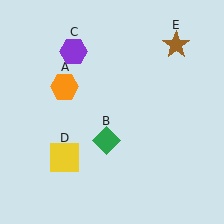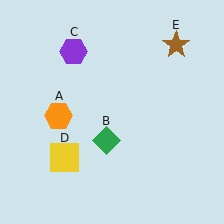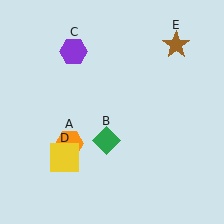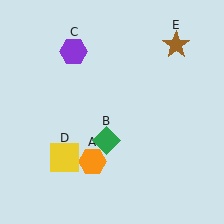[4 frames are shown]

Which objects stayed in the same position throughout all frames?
Green diamond (object B) and purple hexagon (object C) and yellow square (object D) and brown star (object E) remained stationary.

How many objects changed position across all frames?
1 object changed position: orange hexagon (object A).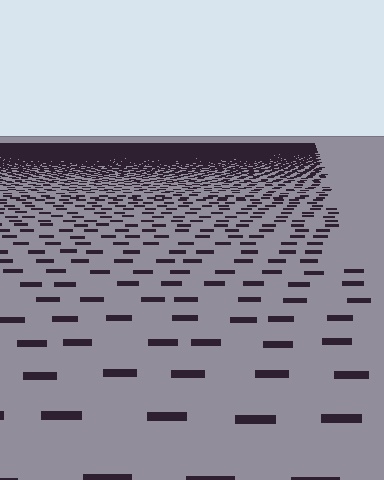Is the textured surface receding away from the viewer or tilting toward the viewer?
The surface is receding away from the viewer. Texture elements get smaller and denser toward the top.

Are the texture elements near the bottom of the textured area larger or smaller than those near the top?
Larger. Near the bottom, elements are closer to the viewer and appear at a bigger on-screen size.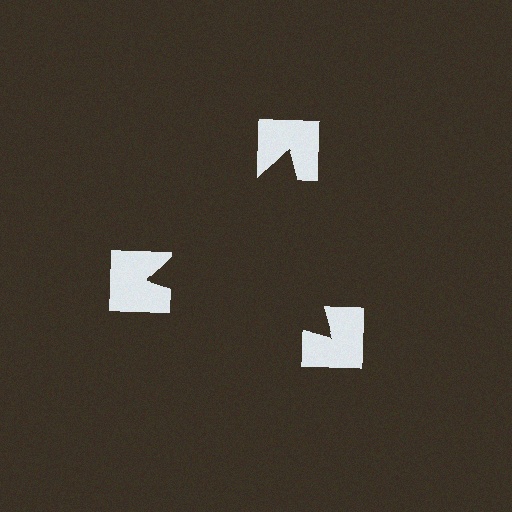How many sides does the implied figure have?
3 sides.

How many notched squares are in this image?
There are 3 — one at each vertex of the illusory triangle.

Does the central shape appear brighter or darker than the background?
It typically appears slightly darker than the background, even though no actual brightness change is drawn.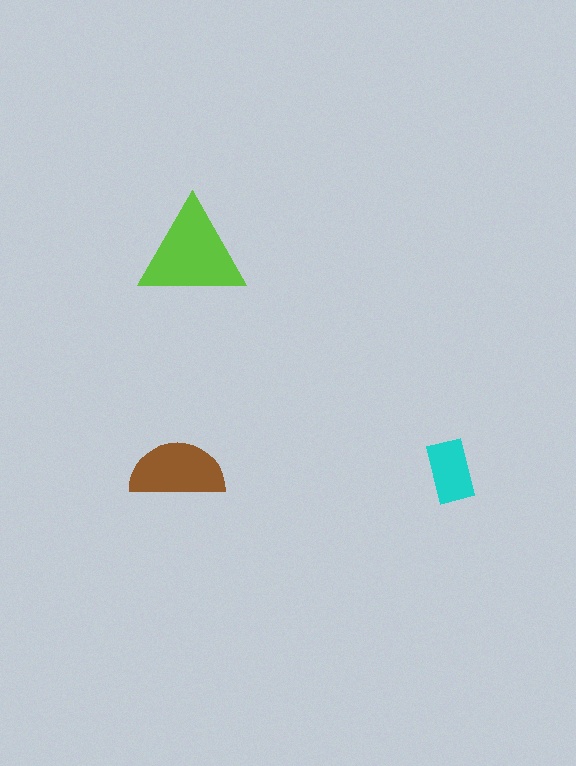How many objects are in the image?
There are 3 objects in the image.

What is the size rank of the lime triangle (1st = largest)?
1st.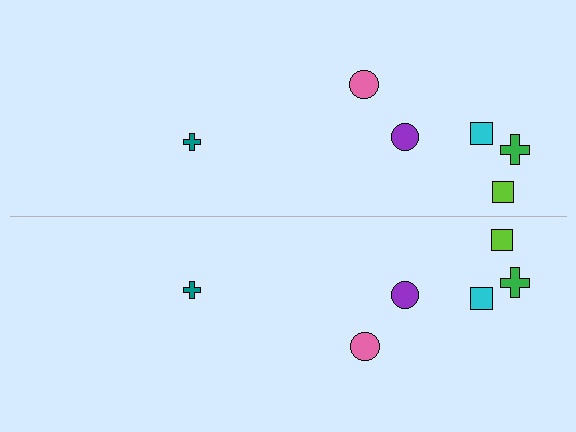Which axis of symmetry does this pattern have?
The pattern has a horizontal axis of symmetry running through the center of the image.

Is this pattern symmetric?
Yes, this pattern has bilateral (reflection) symmetry.